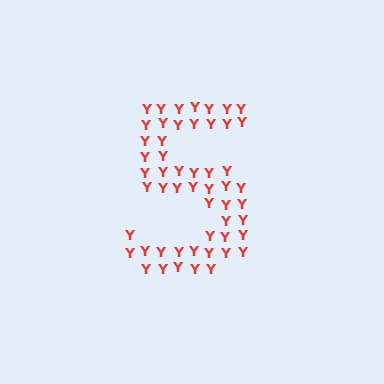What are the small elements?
The small elements are letter Y's.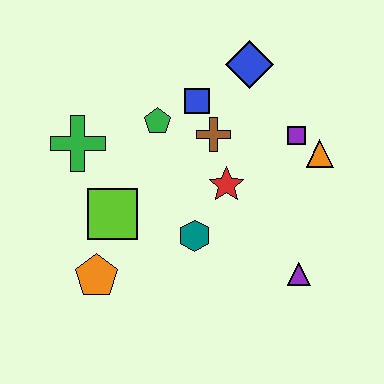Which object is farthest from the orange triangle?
The orange pentagon is farthest from the orange triangle.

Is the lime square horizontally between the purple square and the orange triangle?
No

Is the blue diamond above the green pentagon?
Yes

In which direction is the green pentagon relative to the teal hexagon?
The green pentagon is above the teal hexagon.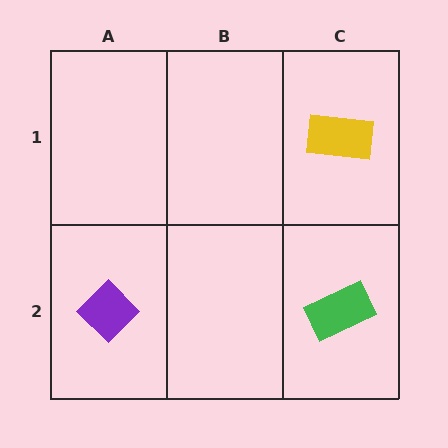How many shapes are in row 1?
1 shape.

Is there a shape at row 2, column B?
No, that cell is empty.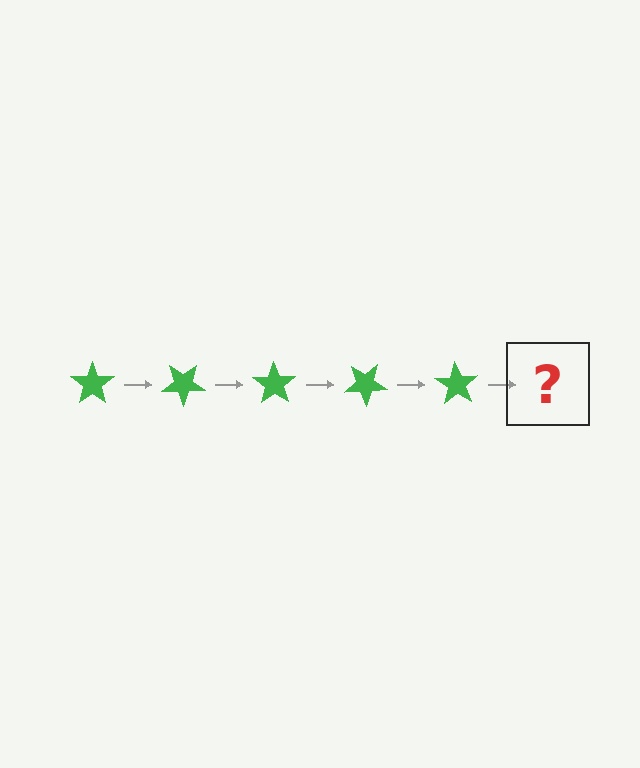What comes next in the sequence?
The next element should be a green star rotated 175 degrees.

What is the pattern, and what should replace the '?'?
The pattern is that the star rotates 35 degrees each step. The '?' should be a green star rotated 175 degrees.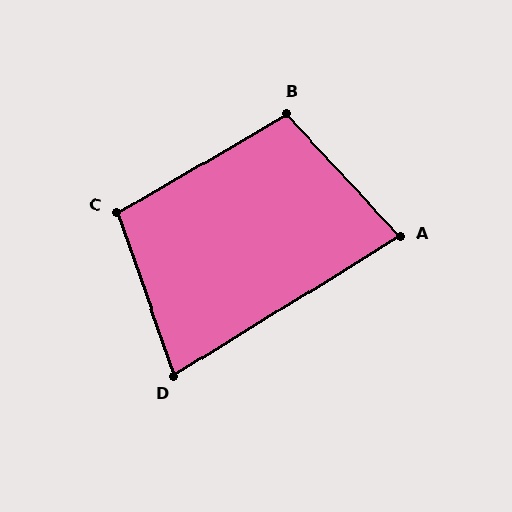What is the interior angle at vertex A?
Approximately 79 degrees (acute).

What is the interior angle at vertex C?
Approximately 101 degrees (obtuse).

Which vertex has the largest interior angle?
B, at approximately 103 degrees.